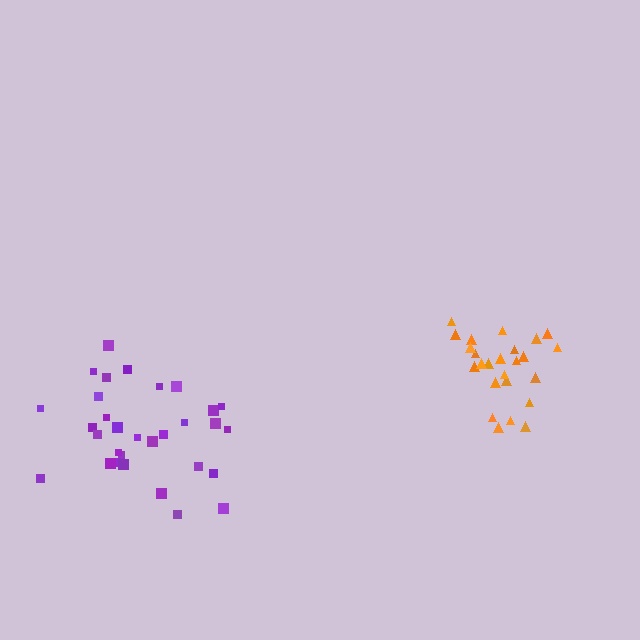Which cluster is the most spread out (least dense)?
Purple.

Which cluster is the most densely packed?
Orange.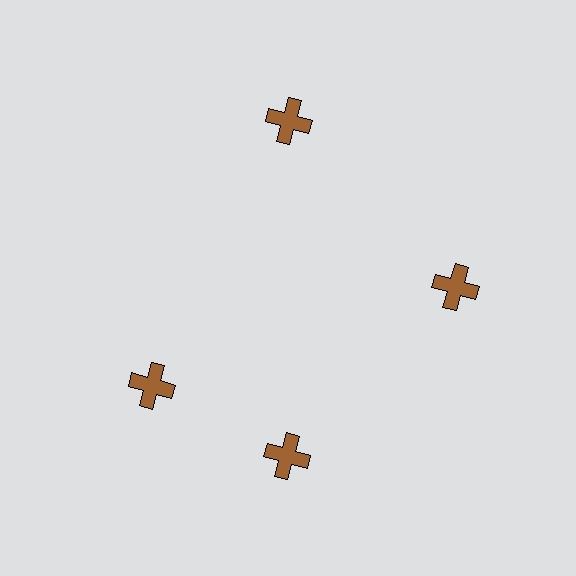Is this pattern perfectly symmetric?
No. The 4 brown crosses are arranged in a ring, but one element near the 9 o'clock position is rotated out of alignment along the ring, breaking the 4-fold rotational symmetry.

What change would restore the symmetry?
The symmetry would be restored by rotating it back into even spacing with its neighbors so that all 4 crosses sit at equal angles and equal distance from the center.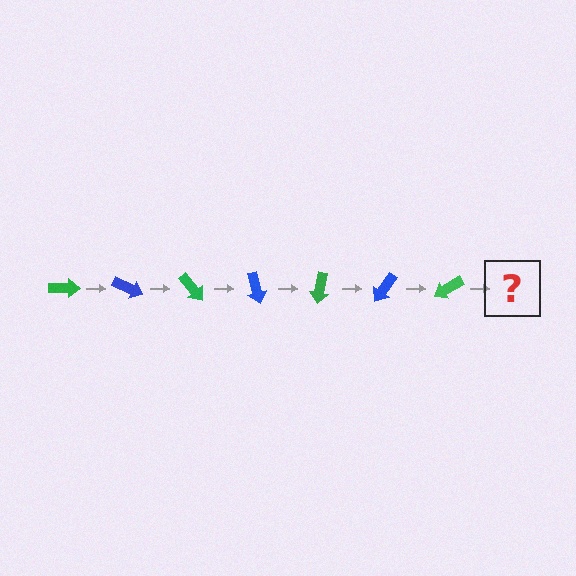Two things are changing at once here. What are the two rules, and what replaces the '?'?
The two rules are that it rotates 25 degrees each step and the color cycles through green and blue. The '?' should be a blue arrow, rotated 175 degrees from the start.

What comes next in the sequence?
The next element should be a blue arrow, rotated 175 degrees from the start.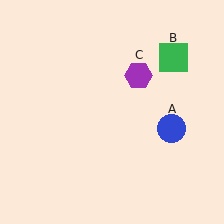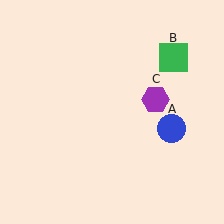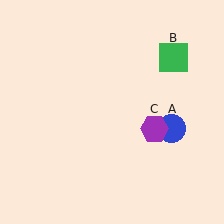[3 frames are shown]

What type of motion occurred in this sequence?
The purple hexagon (object C) rotated clockwise around the center of the scene.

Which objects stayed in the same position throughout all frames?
Blue circle (object A) and green square (object B) remained stationary.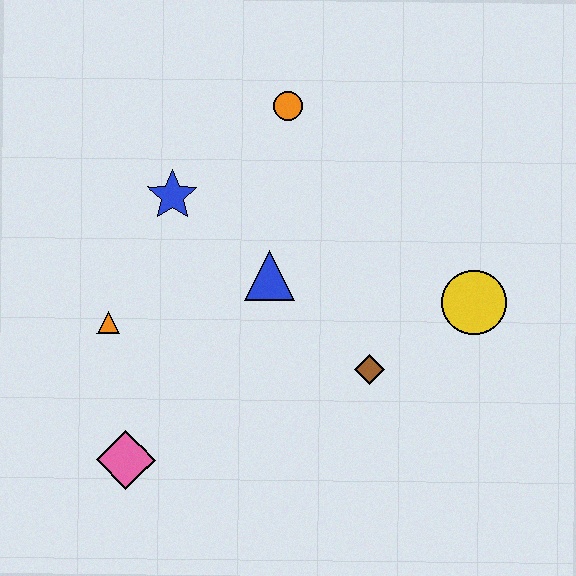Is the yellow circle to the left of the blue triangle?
No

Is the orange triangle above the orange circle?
No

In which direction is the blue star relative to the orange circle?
The blue star is to the left of the orange circle.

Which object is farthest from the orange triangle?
The yellow circle is farthest from the orange triangle.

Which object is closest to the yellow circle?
The brown diamond is closest to the yellow circle.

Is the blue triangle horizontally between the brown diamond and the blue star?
Yes